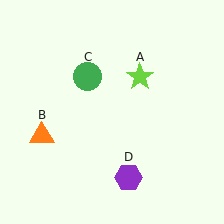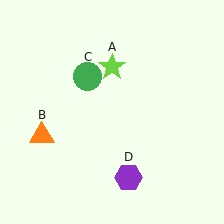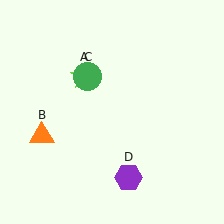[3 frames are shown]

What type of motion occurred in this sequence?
The lime star (object A) rotated counterclockwise around the center of the scene.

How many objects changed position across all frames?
1 object changed position: lime star (object A).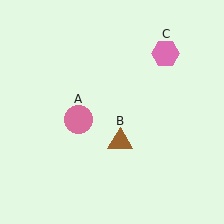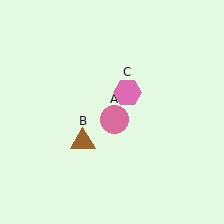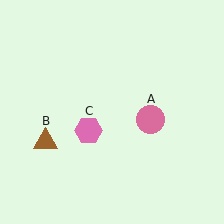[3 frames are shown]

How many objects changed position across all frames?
3 objects changed position: pink circle (object A), brown triangle (object B), pink hexagon (object C).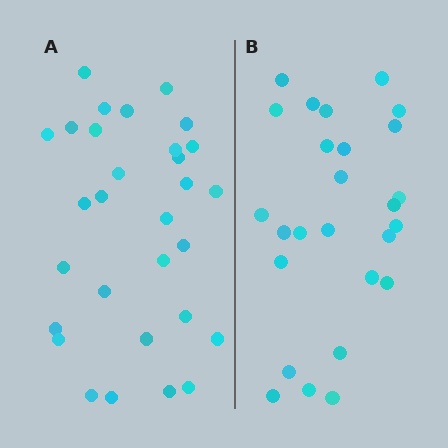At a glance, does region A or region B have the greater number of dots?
Region A (the left region) has more dots.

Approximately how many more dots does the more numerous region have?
Region A has about 4 more dots than region B.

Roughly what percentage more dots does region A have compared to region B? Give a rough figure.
About 15% more.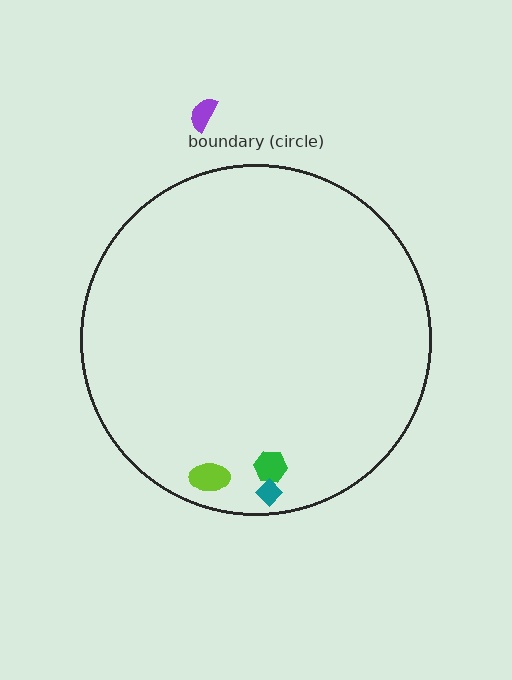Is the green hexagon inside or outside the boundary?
Inside.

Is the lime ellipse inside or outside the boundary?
Inside.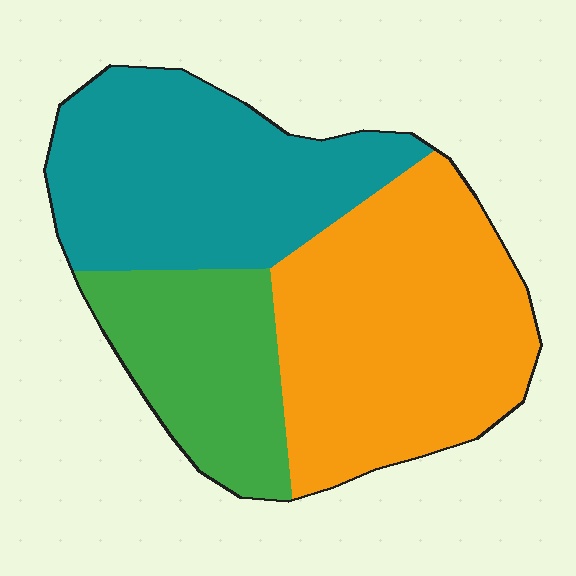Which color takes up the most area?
Orange, at roughly 45%.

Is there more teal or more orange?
Orange.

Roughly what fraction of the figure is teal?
Teal covers roughly 35% of the figure.